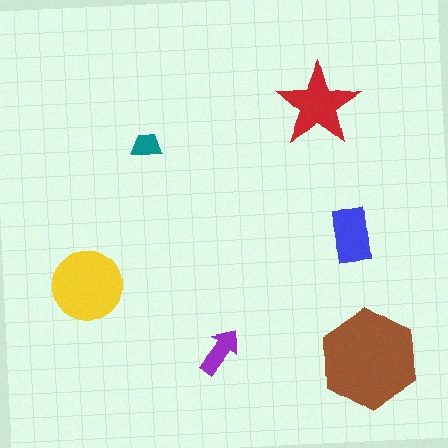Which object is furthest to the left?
The yellow circle is leftmost.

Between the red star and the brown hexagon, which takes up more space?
The brown hexagon.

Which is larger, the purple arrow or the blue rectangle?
The blue rectangle.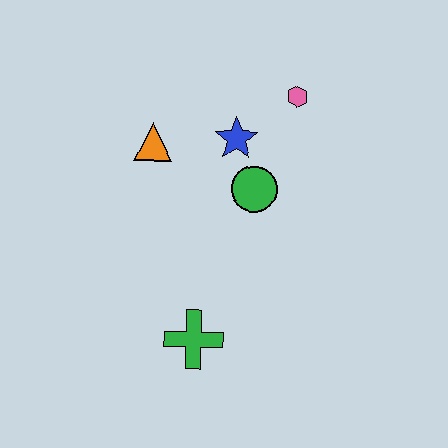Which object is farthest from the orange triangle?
The green cross is farthest from the orange triangle.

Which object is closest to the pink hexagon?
The blue star is closest to the pink hexagon.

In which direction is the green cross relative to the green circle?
The green cross is below the green circle.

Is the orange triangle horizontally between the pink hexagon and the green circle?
No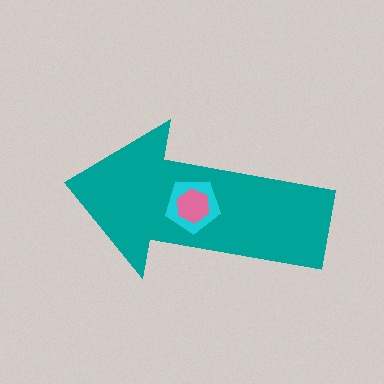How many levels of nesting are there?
3.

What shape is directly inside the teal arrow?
The cyan pentagon.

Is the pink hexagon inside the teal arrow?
Yes.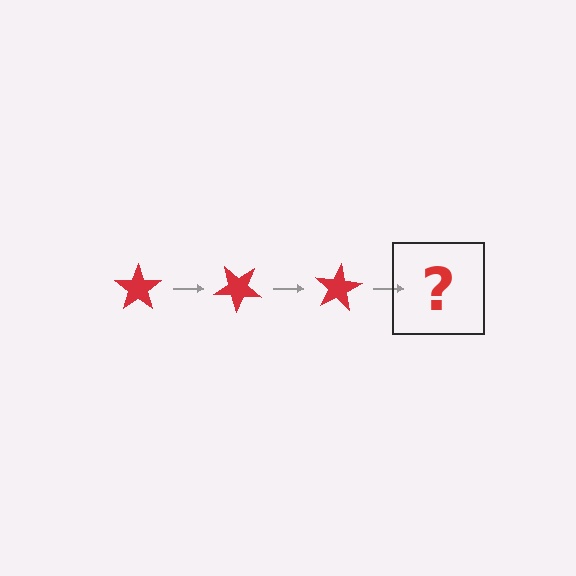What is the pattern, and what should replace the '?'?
The pattern is that the star rotates 40 degrees each step. The '?' should be a red star rotated 120 degrees.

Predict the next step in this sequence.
The next step is a red star rotated 120 degrees.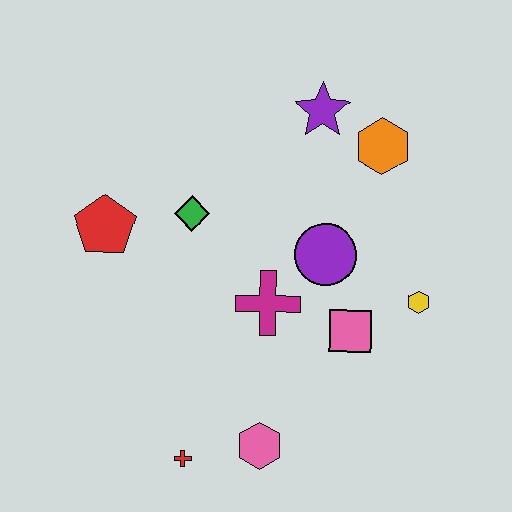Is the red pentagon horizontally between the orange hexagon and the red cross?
No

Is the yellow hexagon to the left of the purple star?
No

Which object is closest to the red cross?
The pink hexagon is closest to the red cross.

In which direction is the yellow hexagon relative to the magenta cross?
The yellow hexagon is to the right of the magenta cross.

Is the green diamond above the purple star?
No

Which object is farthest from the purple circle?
The red cross is farthest from the purple circle.